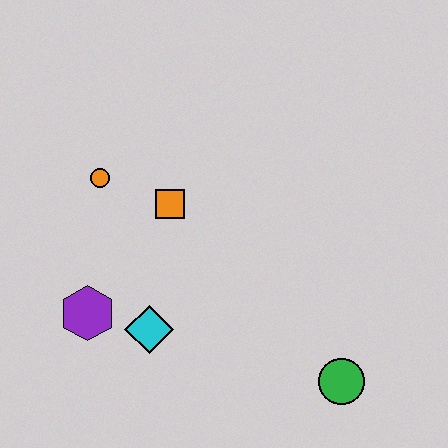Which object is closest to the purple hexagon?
The cyan diamond is closest to the purple hexagon.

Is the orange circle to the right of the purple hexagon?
Yes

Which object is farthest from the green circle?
The orange circle is farthest from the green circle.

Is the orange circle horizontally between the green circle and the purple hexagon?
Yes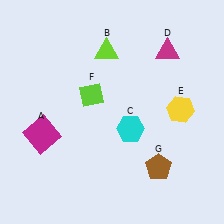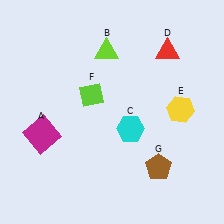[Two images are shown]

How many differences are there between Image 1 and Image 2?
There is 1 difference between the two images.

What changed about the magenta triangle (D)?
In Image 1, D is magenta. In Image 2, it changed to red.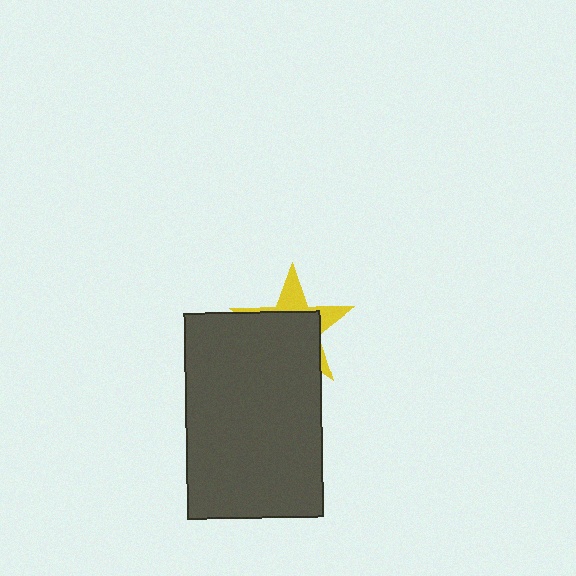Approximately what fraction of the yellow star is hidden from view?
Roughly 65% of the yellow star is hidden behind the dark gray rectangle.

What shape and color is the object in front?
The object in front is a dark gray rectangle.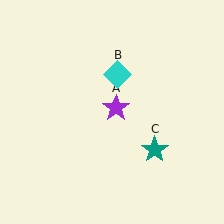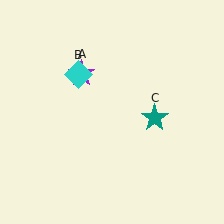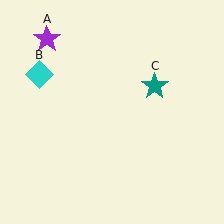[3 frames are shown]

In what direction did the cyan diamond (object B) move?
The cyan diamond (object B) moved left.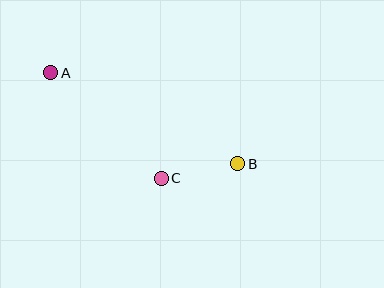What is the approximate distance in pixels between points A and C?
The distance between A and C is approximately 153 pixels.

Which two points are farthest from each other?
Points A and B are farthest from each other.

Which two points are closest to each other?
Points B and C are closest to each other.